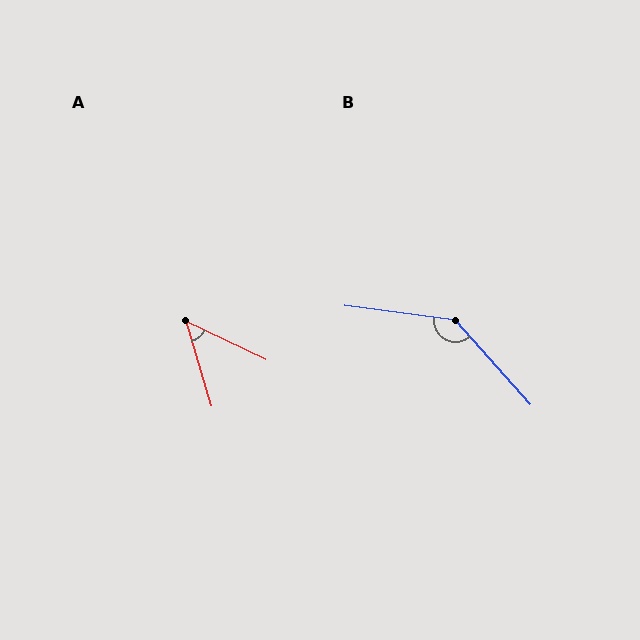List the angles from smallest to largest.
A (48°), B (139°).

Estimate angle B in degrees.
Approximately 139 degrees.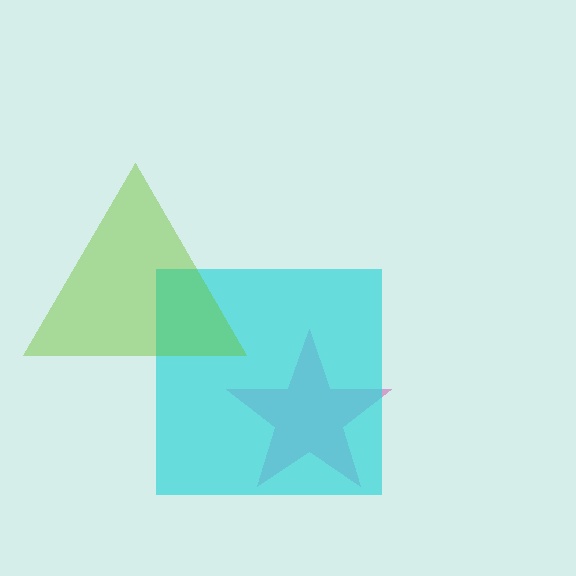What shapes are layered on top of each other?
The layered shapes are: a magenta star, a cyan square, a lime triangle.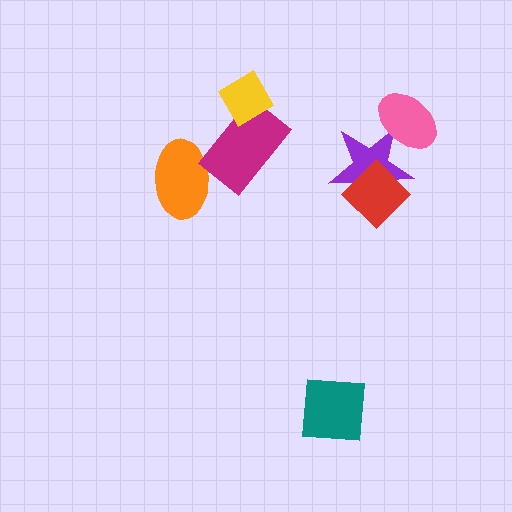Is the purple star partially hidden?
Yes, it is partially covered by another shape.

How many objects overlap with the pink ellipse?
1 object overlaps with the pink ellipse.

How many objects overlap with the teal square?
0 objects overlap with the teal square.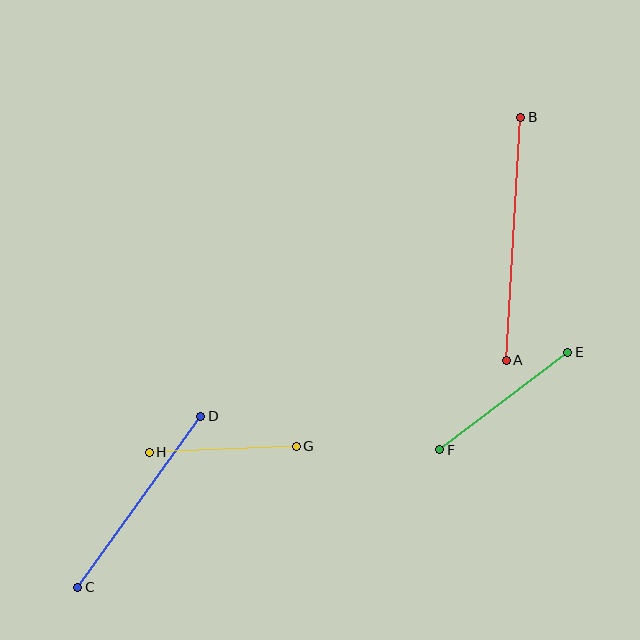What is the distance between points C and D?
The distance is approximately 211 pixels.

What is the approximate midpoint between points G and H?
The midpoint is at approximately (223, 449) pixels.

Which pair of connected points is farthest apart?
Points A and B are farthest apart.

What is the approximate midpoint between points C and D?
The midpoint is at approximately (139, 502) pixels.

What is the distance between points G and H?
The distance is approximately 147 pixels.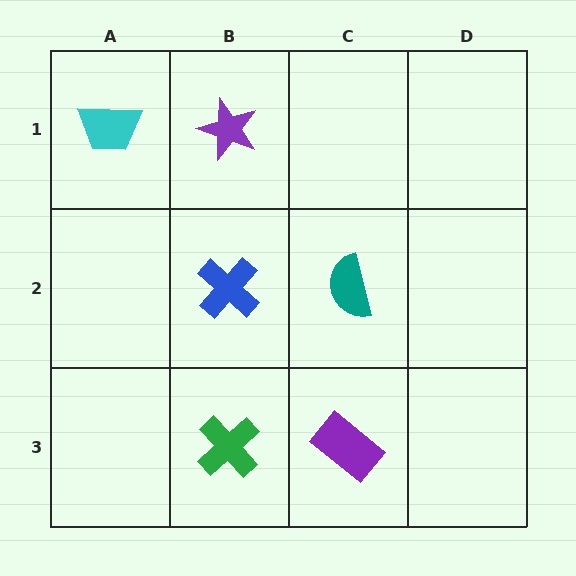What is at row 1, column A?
A cyan trapezoid.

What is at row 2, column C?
A teal semicircle.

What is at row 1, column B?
A purple star.